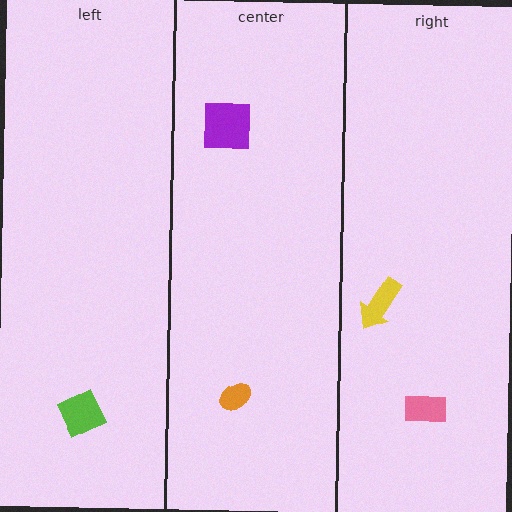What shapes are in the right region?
The pink rectangle, the yellow arrow.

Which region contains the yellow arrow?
The right region.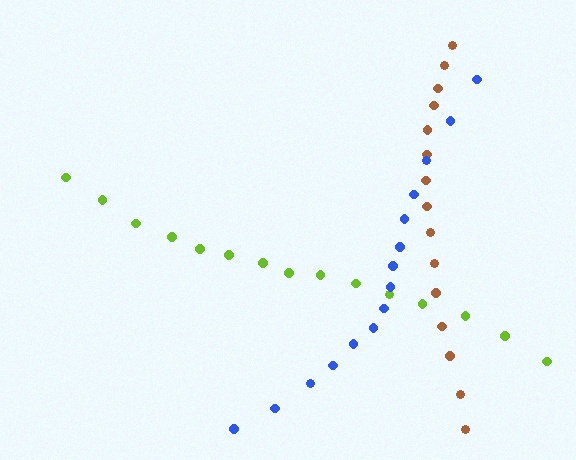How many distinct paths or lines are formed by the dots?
There are 3 distinct paths.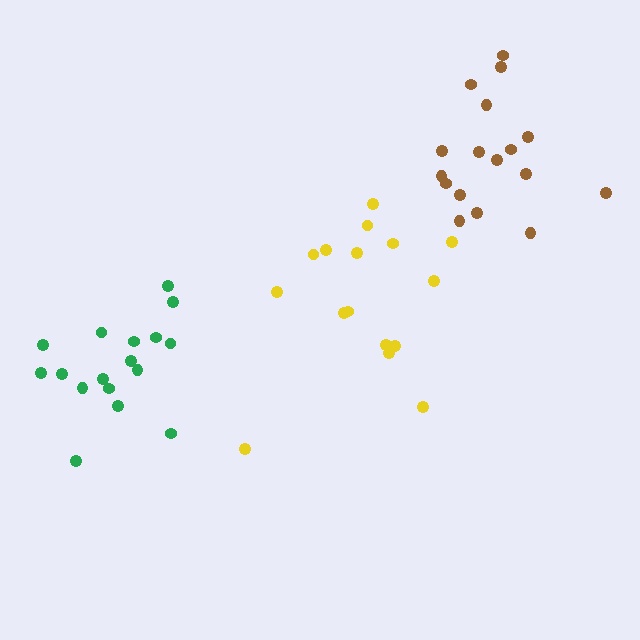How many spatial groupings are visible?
There are 3 spatial groupings.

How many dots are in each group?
Group 1: 17 dots, Group 2: 16 dots, Group 3: 17 dots (50 total).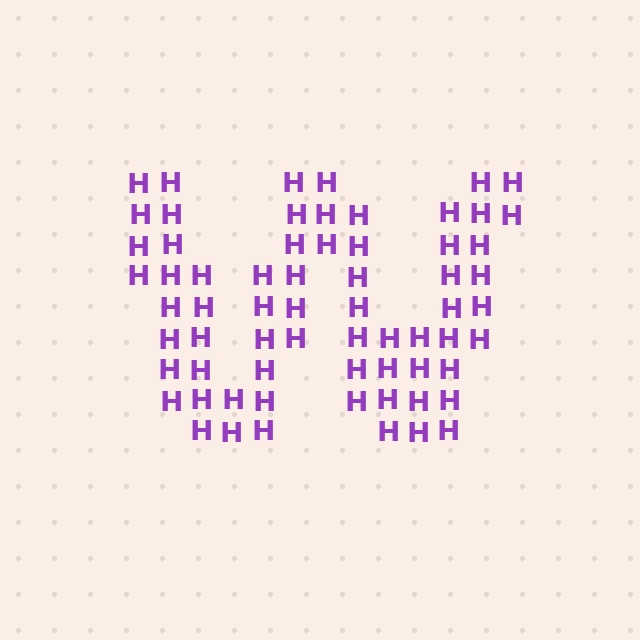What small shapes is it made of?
It is made of small letter H's.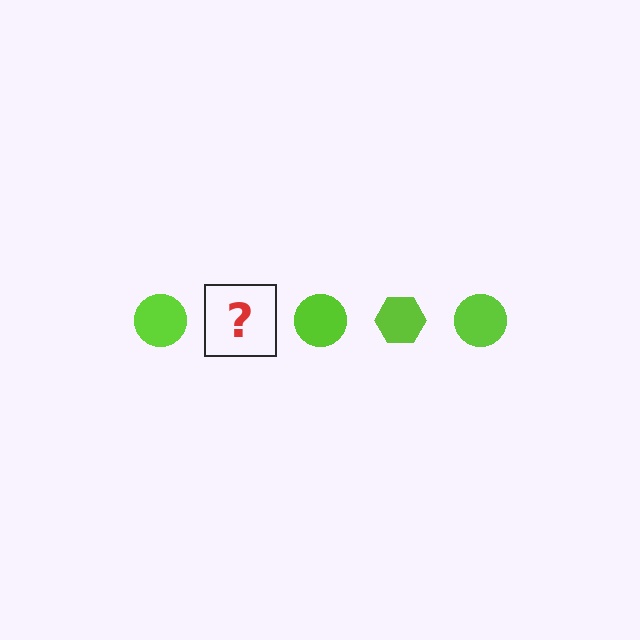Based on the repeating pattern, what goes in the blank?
The blank should be a lime hexagon.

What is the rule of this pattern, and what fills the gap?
The rule is that the pattern cycles through circle, hexagon shapes in lime. The gap should be filled with a lime hexagon.